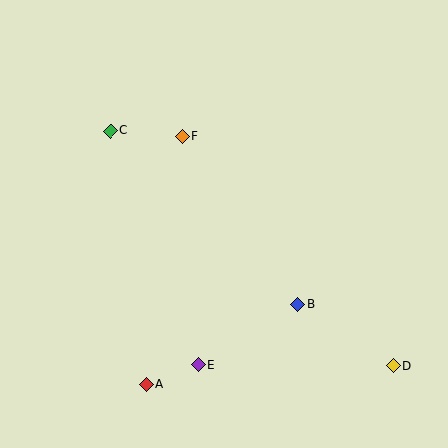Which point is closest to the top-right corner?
Point F is closest to the top-right corner.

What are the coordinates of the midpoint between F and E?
The midpoint between F and E is at (190, 251).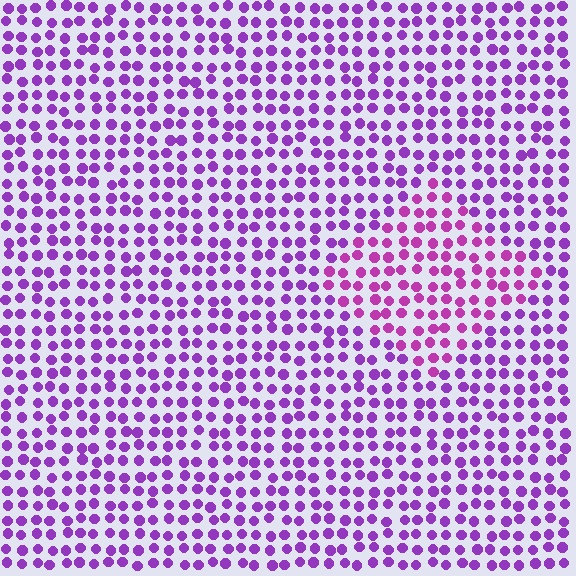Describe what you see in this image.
The image is filled with small purple elements in a uniform arrangement. A diamond-shaped region is visible where the elements are tinted to a slightly different hue, forming a subtle color boundary.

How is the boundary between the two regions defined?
The boundary is defined purely by a slight shift in hue (about 26 degrees). Spacing, size, and orientation are identical on both sides.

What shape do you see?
I see a diamond.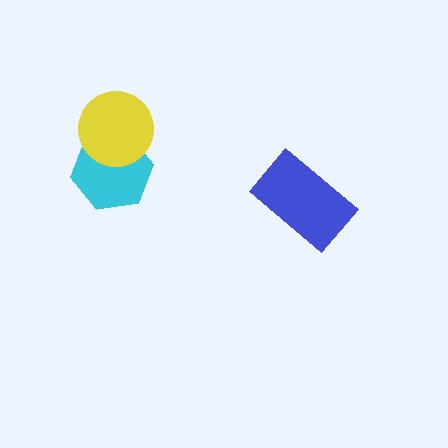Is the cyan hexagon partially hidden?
Yes, it is partially covered by another shape.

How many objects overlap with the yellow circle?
1 object overlaps with the yellow circle.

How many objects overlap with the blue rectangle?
0 objects overlap with the blue rectangle.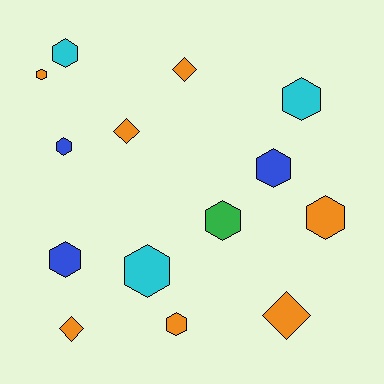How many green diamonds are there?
There are no green diamonds.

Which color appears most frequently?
Orange, with 7 objects.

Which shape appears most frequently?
Hexagon, with 10 objects.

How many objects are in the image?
There are 14 objects.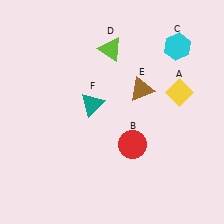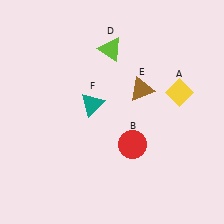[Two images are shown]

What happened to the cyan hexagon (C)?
The cyan hexagon (C) was removed in Image 2. It was in the top-right area of Image 1.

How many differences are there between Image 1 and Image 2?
There is 1 difference between the two images.